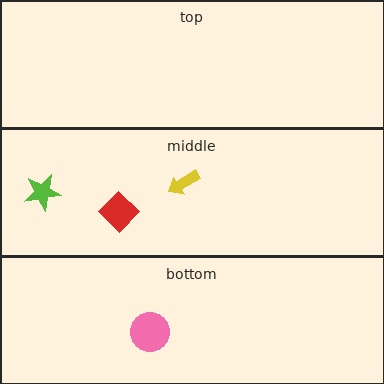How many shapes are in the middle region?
3.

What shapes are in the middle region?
The lime star, the yellow arrow, the red diamond.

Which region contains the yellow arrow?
The middle region.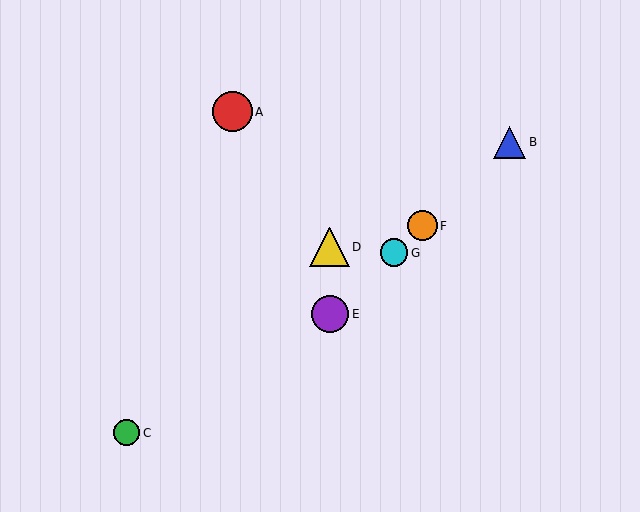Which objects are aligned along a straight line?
Objects B, E, F, G are aligned along a straight line.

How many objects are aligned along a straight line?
4 objects (B, E, F, G) are aligned along a straight line.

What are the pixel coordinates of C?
Object C is at (126, 433).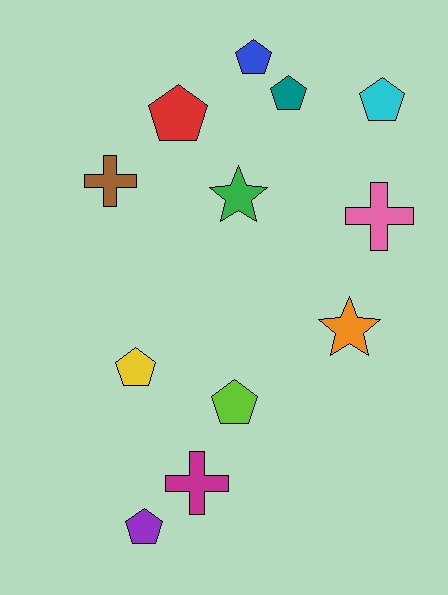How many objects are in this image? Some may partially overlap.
There are 12 objects.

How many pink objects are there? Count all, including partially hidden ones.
There is 1 pink object.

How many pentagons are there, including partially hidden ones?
There are 7 pentagons.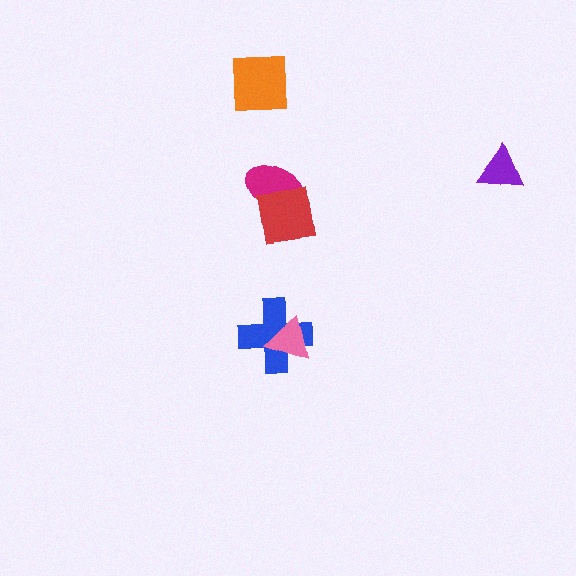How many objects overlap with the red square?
1 object overlaps with the red square.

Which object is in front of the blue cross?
The pink triangle is in front of the blue cross.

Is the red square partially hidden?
No, no other shape covers it.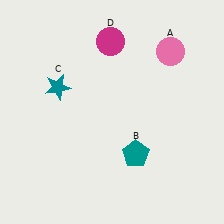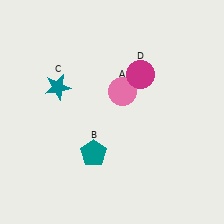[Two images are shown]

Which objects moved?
The objects that moved are: the pink circle (A), the teal pentagon (B), the magenta circle (D).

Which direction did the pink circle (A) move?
The pink circle (A) moved left.